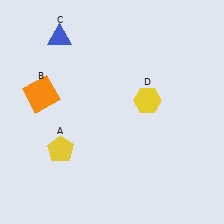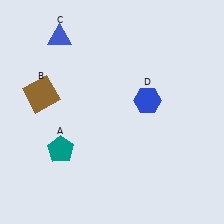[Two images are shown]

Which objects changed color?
A changed from yellow to teal. B changed from orange to brown. D changed from yellow to blue.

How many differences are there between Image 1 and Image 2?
There are 3 differences between the two images.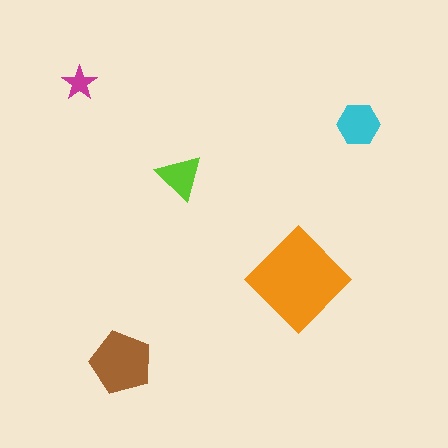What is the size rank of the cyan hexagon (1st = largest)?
3rd.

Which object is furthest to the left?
The magenta star is leftmost.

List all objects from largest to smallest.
The orange diamond, the brown pentagon, the cyan hexagon, the lime triangle, the magenta star.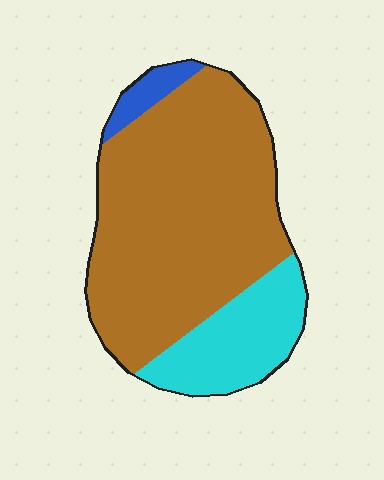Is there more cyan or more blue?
Cyan.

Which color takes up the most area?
Brown, at roughly 75%.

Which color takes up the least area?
Blue, at roughly 5%.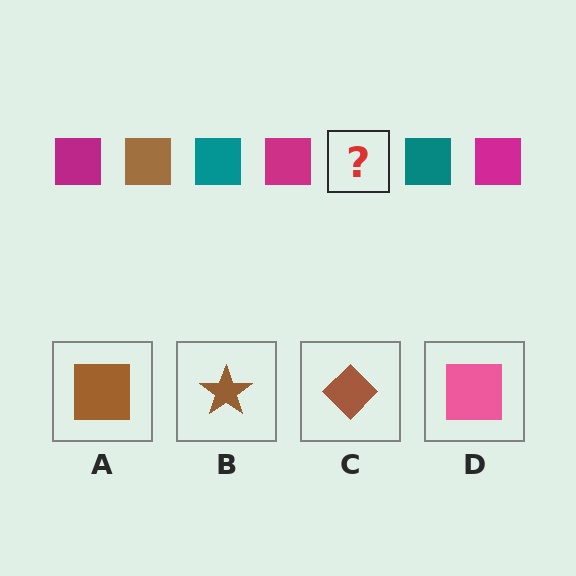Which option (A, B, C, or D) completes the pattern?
A.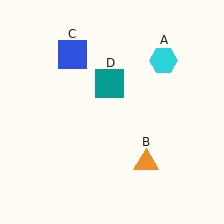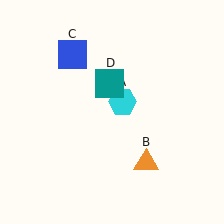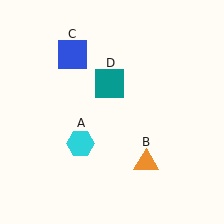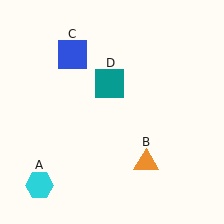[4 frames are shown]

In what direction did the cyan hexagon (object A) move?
The cyan hexagon (object A) moved down and to the left.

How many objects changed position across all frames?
1 object changed position: cyan hexagon (object A).